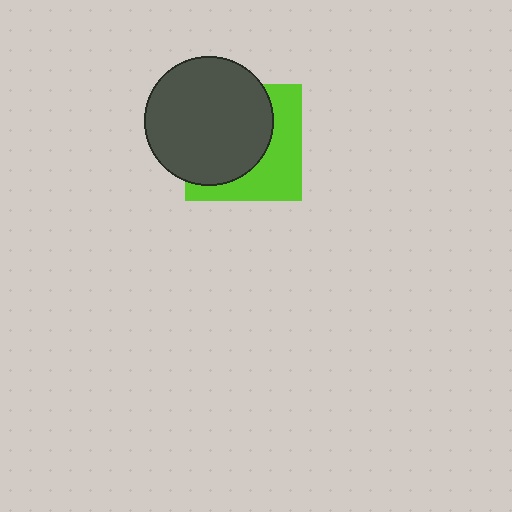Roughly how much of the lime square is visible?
A small part of it is visible (roughly 42%).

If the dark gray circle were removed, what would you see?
You would see the complete lime square.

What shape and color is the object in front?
The object in front is a dark gray circle.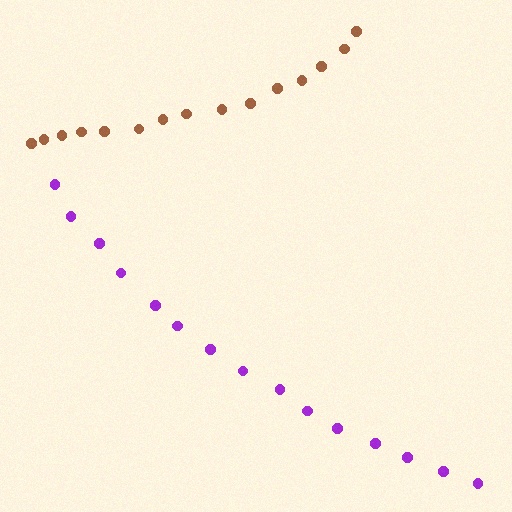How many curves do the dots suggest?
There are 2 distinct paths.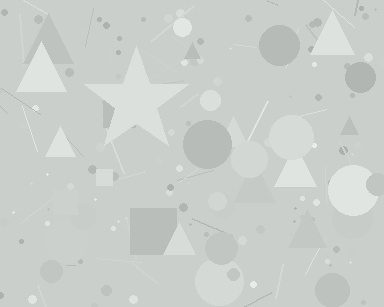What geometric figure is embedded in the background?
A star is embedded in the background.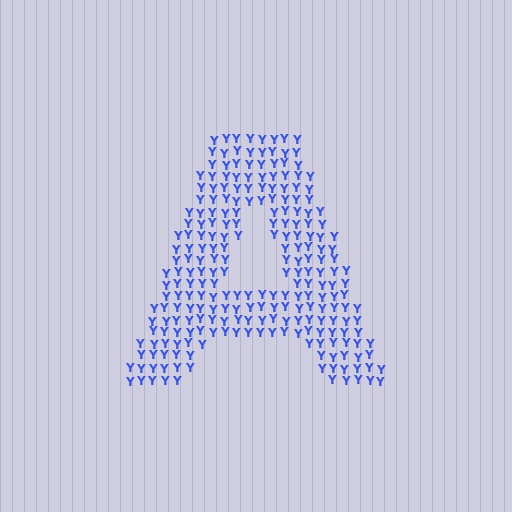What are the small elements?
The small elements are letter Y's.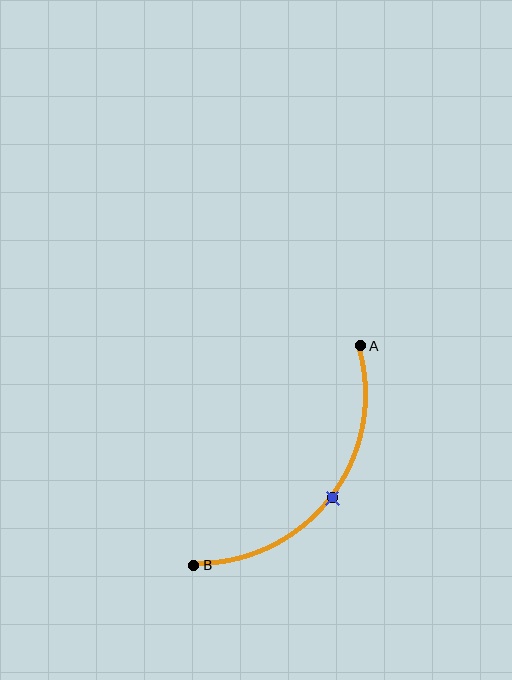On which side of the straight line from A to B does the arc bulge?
The arc bulges below and to the right of the straight line connecting A and B.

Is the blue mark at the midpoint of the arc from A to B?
Yes. The blue mark lies on the arc at equal arc-length from both A and B — it is the arc midpoint.